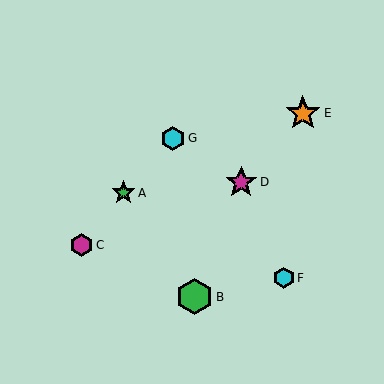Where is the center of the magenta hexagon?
The center of the magenta hexagon is at (81, 245).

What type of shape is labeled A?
Shape A is a green star.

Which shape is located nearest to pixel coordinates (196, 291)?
The green hexagon (labeled B) at (194, 297) is nearest to that location.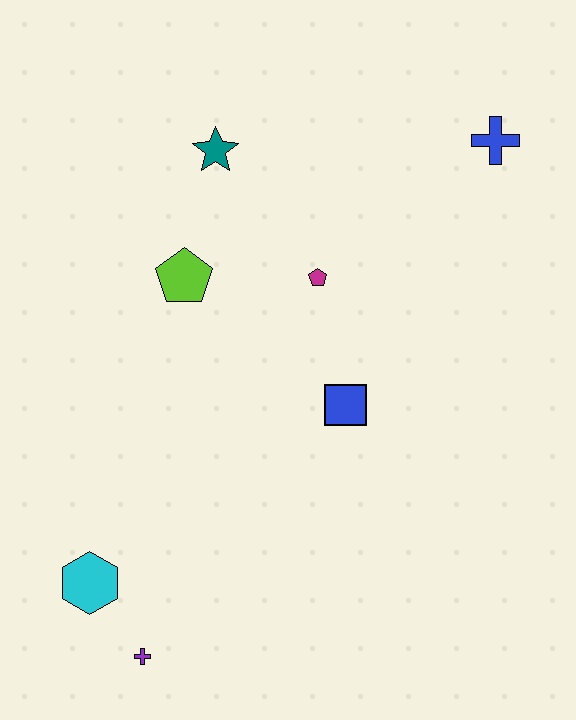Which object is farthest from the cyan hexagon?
The blue cross is farthest from the cyan hexagon.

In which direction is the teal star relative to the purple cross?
The teal star is above the purple cross.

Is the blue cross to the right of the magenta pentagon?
Yes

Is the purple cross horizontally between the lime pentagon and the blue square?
No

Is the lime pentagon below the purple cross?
No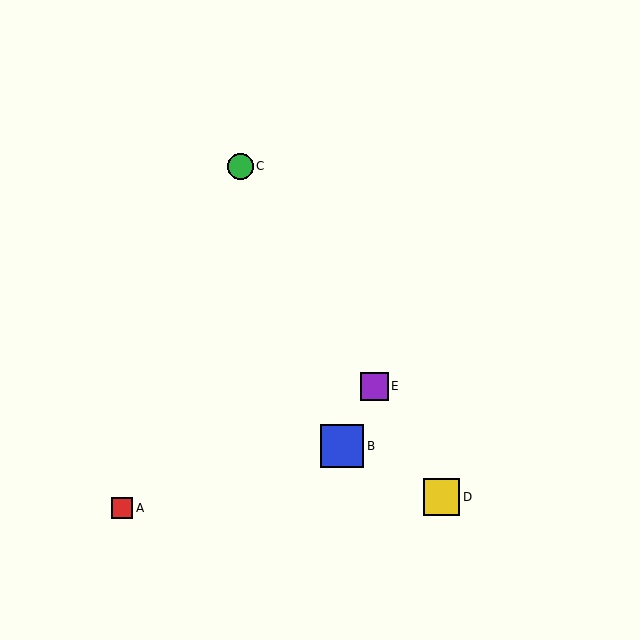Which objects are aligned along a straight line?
Objects C, D, E are aligned along a straight line.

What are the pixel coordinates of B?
Object B is at (342, 446).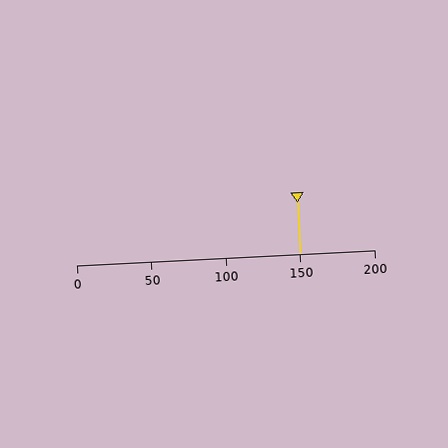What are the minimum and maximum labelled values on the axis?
The axis runs from 0 to 200.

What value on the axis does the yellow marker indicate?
The marker indicates approximately 150.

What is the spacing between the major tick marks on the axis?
The major ticks are spaced 50 apart.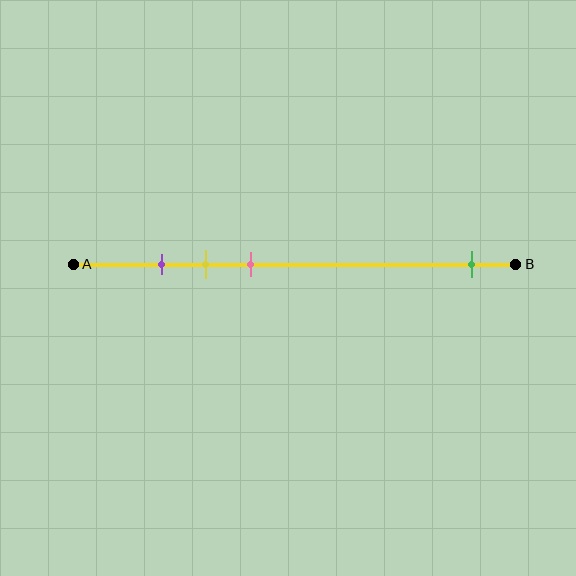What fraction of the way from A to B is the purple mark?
The purple mark is approximately 20% (0.2) of the way from A to B.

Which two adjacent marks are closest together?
The purple and yellow marks are the closest adjacent pair.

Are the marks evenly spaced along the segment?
No, the marks are not evenly spaced.